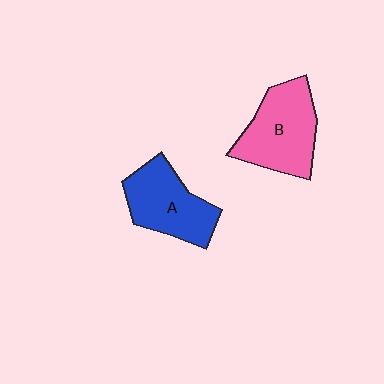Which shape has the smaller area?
Shape A (blue).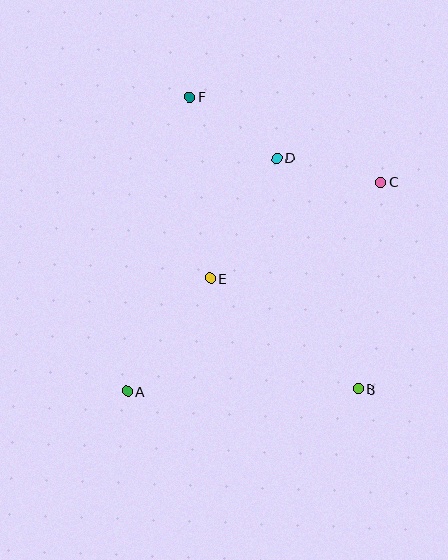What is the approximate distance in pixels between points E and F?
The distance between E and F is approximately 183 pixels.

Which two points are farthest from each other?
Points B and F are farthest from each other.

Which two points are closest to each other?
Points C and D are closest to each other.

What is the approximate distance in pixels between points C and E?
The distance between C and E is approximately 195 pixels.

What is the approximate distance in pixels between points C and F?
The distance between C and F is approximately 209 pixels.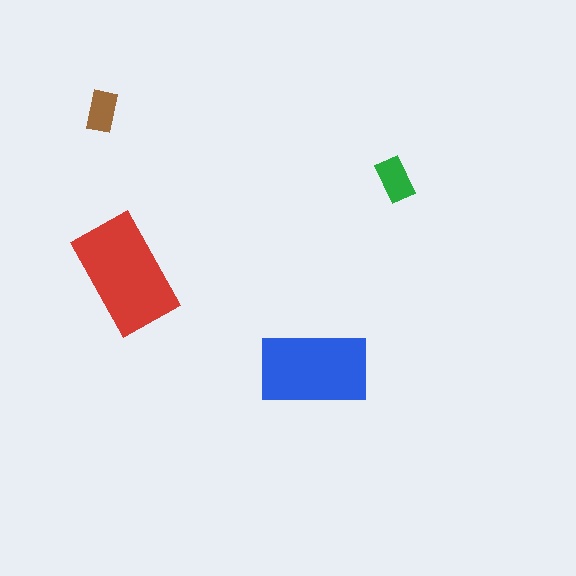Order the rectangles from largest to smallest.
the red one, the blue one, the green one, the brown one.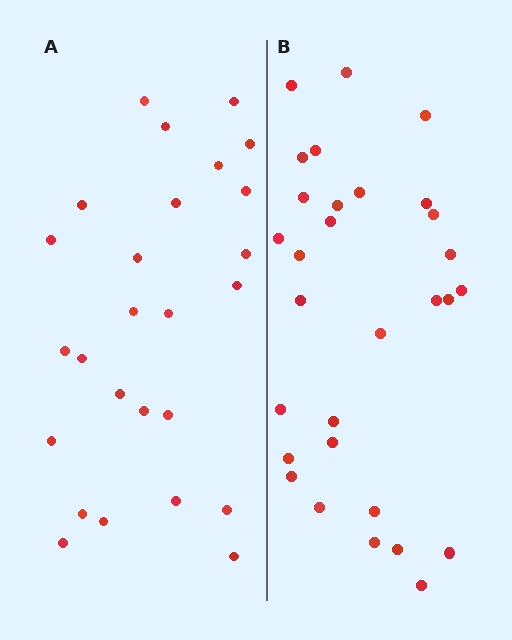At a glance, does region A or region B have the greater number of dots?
Region B (the right region) has more dots.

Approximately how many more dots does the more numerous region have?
Region B has about 4 more dots than region A.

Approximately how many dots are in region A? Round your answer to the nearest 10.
About 30 dots. (The exact count is 26, which rounds to 30.)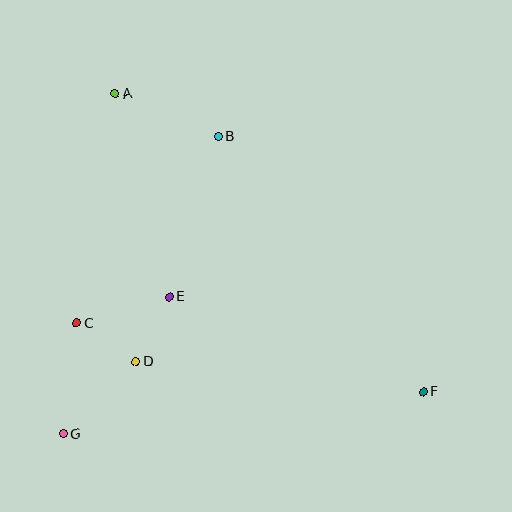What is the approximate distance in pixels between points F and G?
The distance between F and G is approximately 362 pixels.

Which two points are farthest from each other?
Points A and F are farthest from each other.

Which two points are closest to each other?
Points C and D are closest to each other.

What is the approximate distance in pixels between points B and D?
The distance between B and D is approximately 239 pixels.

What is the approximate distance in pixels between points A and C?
The distance between A and C is approximately 233 pixels.